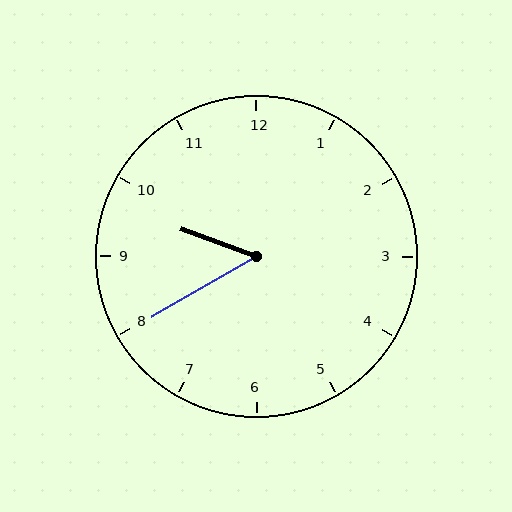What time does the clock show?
9:40.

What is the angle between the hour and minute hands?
Approximately 50 degrees.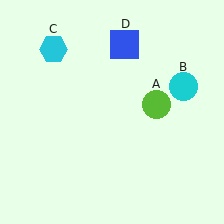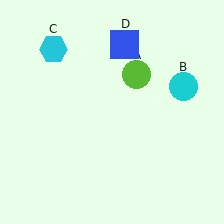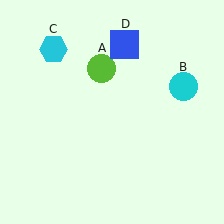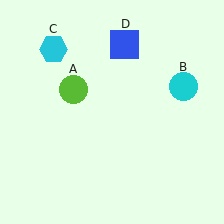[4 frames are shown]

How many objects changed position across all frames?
1 object changed position: lime circle (object A).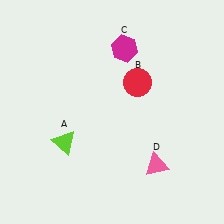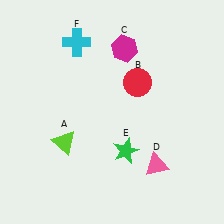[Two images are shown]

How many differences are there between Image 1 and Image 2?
There are 2 differences between the two images.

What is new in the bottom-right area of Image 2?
A green star (E) was added in the bottom-right area of Image 2.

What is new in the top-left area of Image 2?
A cyan cross (F) was added in the top-left area of Image 2.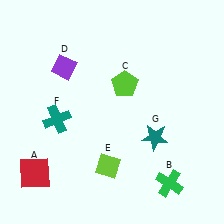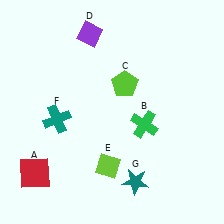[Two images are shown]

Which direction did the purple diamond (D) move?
The purple diamond (D) moved up.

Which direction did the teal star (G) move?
The teal star (G) moved down.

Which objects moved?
The objects that moved are: the green cross (B), the purple diamond (D), the teal star (G).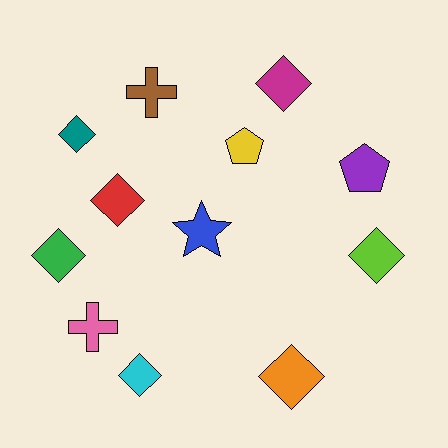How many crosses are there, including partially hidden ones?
There are 2 crosses.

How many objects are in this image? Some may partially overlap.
There are 12 objects.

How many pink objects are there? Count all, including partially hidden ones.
There is 1 pink object.